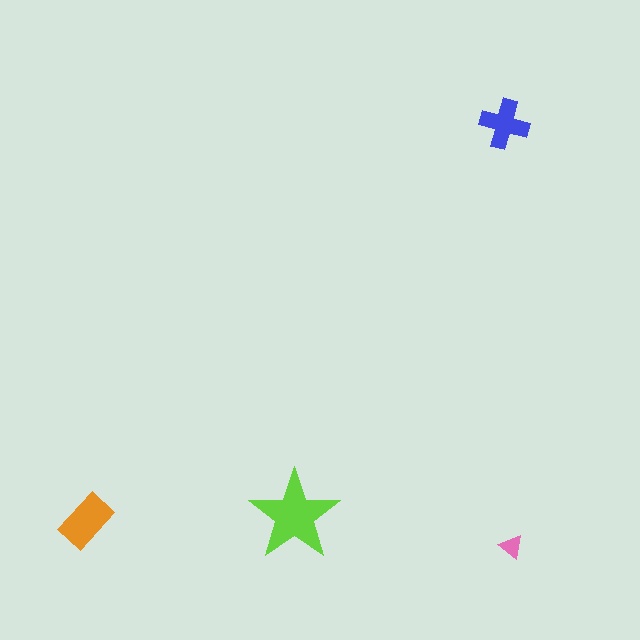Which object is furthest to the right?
The pink triangle is rightmost.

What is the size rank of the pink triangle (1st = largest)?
4th.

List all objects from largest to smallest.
The lime star, the orange rectangle, the blue cross, the pink triangle.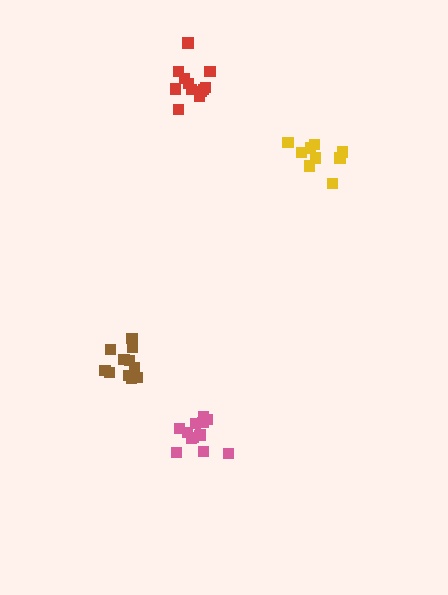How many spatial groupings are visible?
There are 4 spatial groupings.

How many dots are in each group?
Group 1: 12 dots, Group 2: 9 dots, Group 3: 13 dots, Group 4: 11 dots (45 total).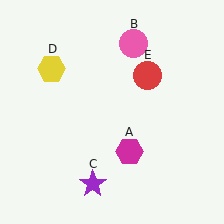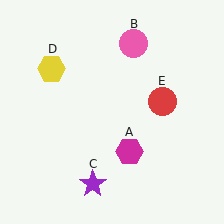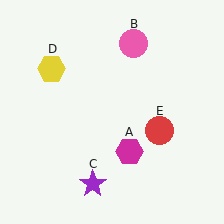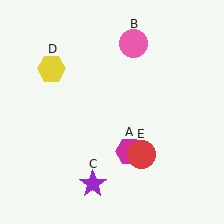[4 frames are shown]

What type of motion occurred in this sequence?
The red circle (object E) rotated clockwise around the center of the scene.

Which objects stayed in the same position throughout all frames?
Magenta hexagon (object A) and pink circle (object B) and purple star (object C) and yellow hexagon (object D) remained stationary.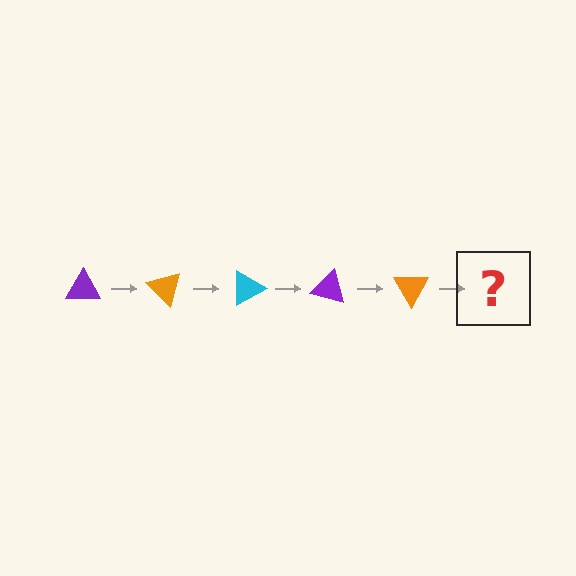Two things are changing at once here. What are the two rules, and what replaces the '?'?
The two rules are that it rotates 45 degrees each step and the color cycles through purple, orange, and cyan. The '?' should be a cyan triangle, rotated 225 degrees from the start.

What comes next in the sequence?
The next element should be a cyan triangle, rotated 225 degrees from the start.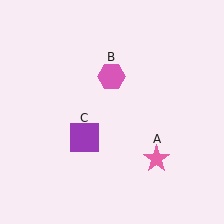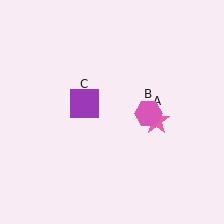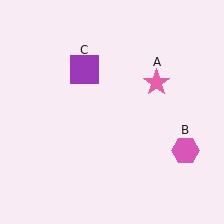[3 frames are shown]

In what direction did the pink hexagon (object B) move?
The pink hexagon (object B) moved down and to the right.